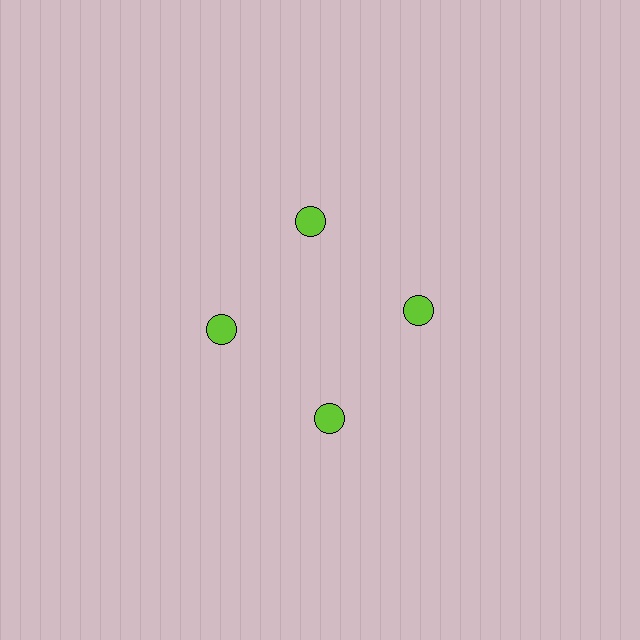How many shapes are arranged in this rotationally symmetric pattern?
There are 4 shapes, arranged in 4 groups of 1.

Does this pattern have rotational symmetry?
Yes, this pattern has 4-fold rotational symmetry. It looks the same after rotating 90 degrees around the center.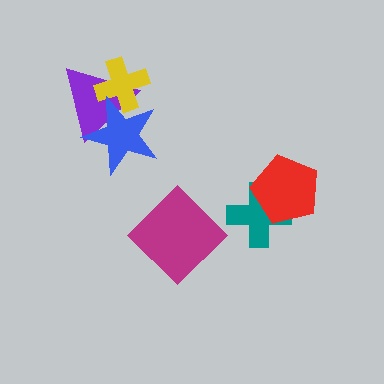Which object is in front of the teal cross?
The red pentagon is in front of the teal cross.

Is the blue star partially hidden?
No, no other shape covers it.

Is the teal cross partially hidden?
Yes, it is partially covered by another shape.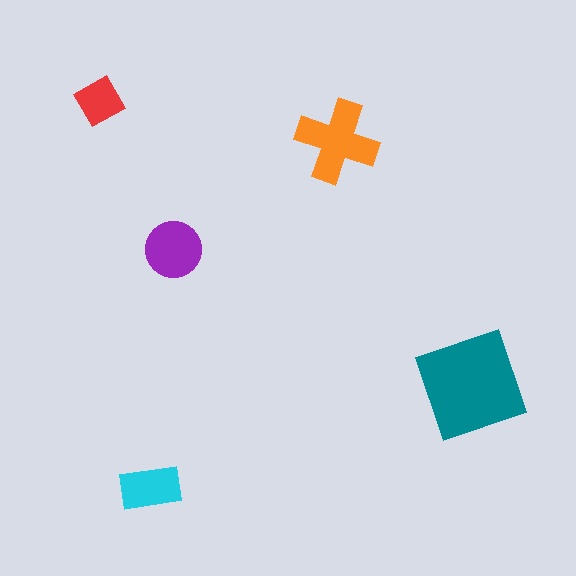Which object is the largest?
The teal square.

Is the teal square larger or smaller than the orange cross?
Larger.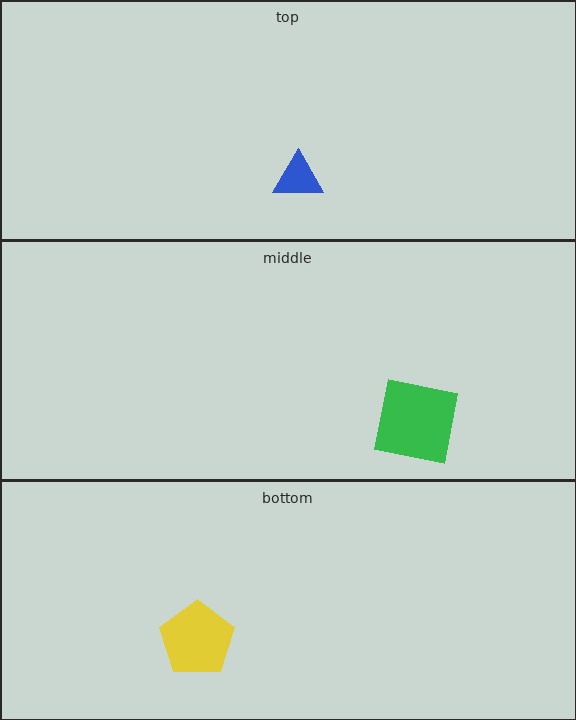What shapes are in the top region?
The blue triangle.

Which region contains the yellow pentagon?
The bottom region.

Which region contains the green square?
The middle region.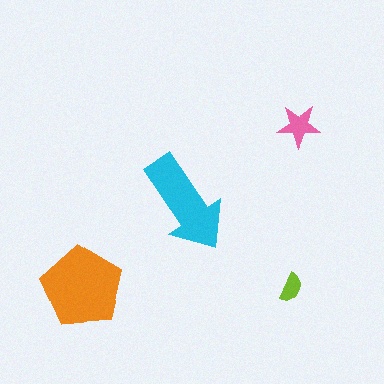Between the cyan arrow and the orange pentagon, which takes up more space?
The orange pentagon.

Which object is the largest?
The orange pentagon.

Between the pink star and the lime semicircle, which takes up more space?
The pink star.